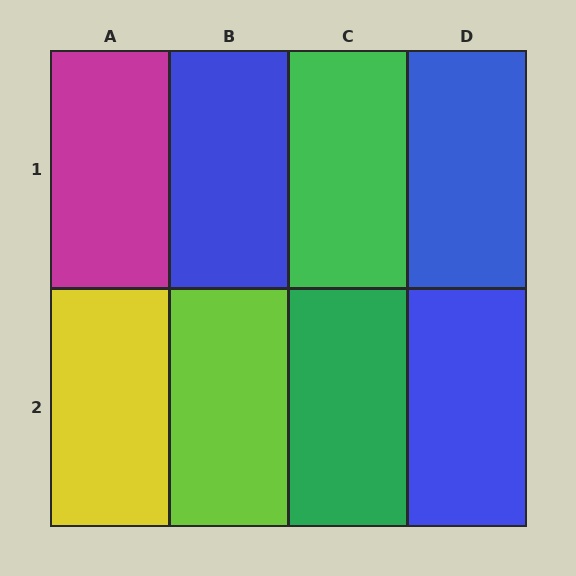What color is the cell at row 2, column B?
Lime.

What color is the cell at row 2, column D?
Blue.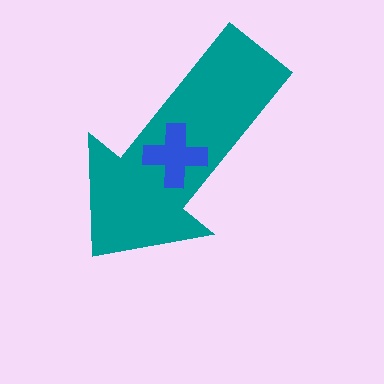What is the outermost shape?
The teal arrow.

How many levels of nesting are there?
2.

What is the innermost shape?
The blue cross.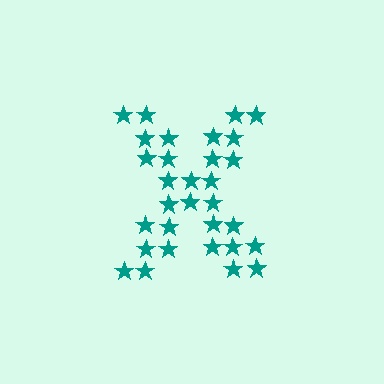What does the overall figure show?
The overall figure shows the letter X.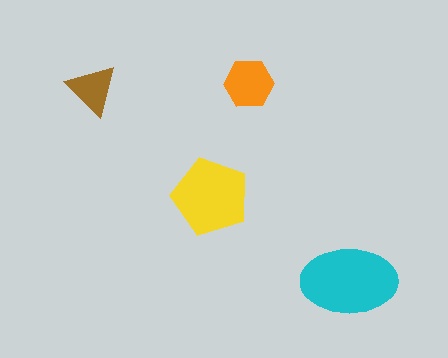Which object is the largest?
The cyan ellipse.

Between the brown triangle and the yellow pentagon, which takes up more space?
The yellow pentagon.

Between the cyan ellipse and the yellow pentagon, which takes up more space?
The cyan ellipse.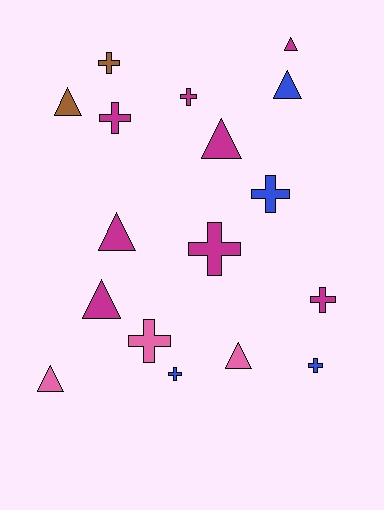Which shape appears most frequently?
Cross, with 9 objects.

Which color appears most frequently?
Magenta, with 8 objects.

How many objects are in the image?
There are 17 objects.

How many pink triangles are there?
There are 2 pink triangles.